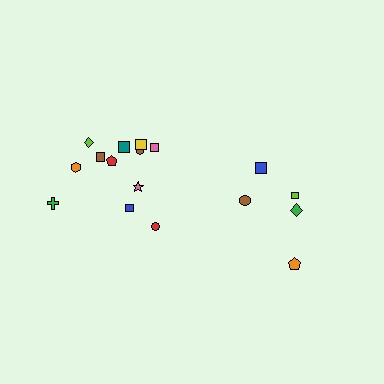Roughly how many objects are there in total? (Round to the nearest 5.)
Roughly 15 objects in total.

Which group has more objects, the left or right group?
The left group.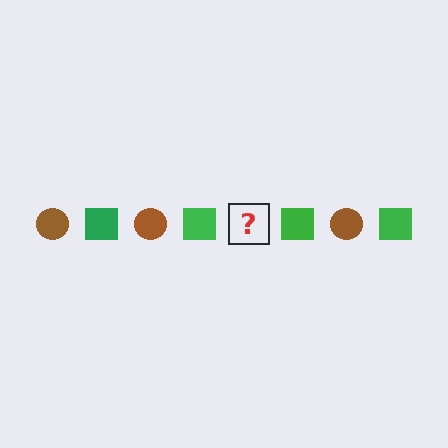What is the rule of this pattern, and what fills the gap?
The rule is that the pattern alternates between brown circle and green square. The gap should be filled with a brown circle.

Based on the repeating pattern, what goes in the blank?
The blank should be a brown circle.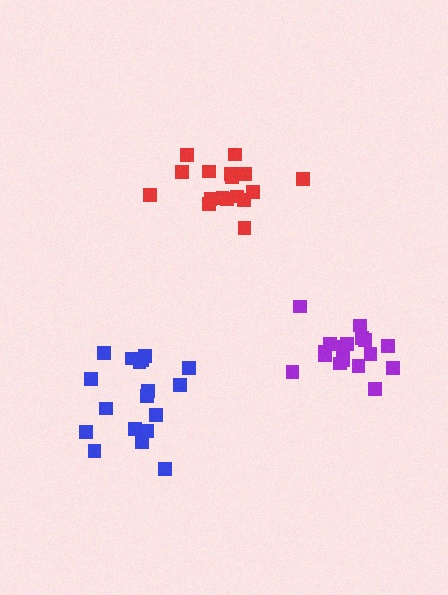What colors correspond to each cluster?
The clusters are colored: purple, red, blue.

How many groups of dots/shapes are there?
There are 3 groups.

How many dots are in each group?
Group 1: 17 dots, Group 2: 17 dots, Group 3: 18 dots (52 total).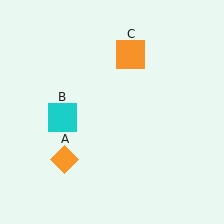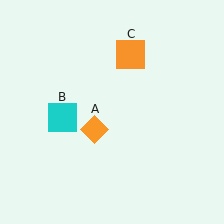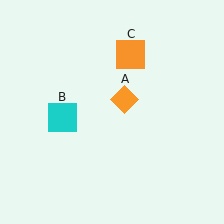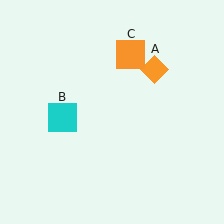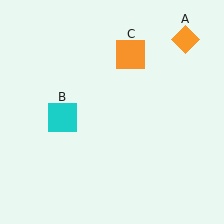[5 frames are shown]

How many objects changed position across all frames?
1 object changed position: orange diamond (object A).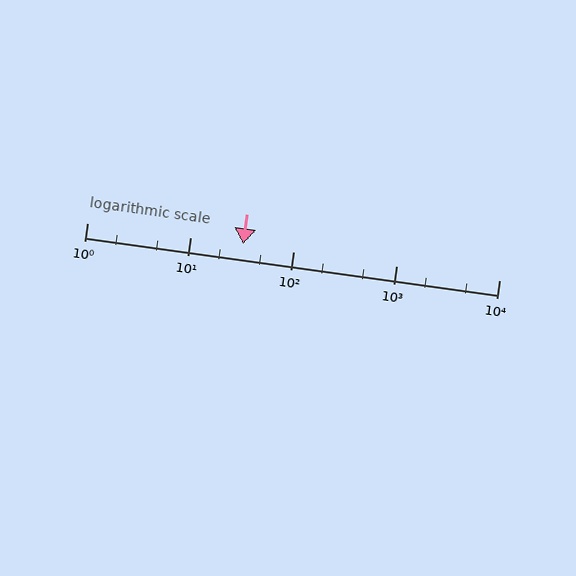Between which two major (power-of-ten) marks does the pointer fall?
The pointer is between 10 and 100.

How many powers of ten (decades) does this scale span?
The scale spans 4 decades, from 1 to 10000.